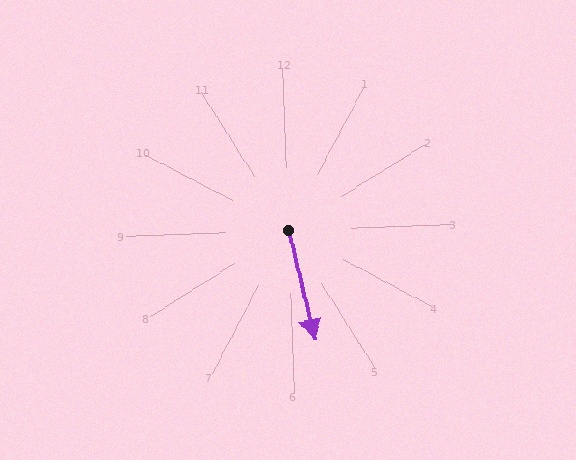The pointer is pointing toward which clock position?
Roughly 6 o'clock.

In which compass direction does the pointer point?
South.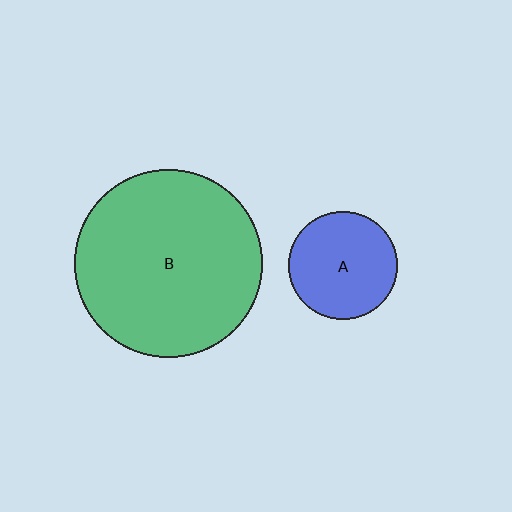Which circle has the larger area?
Circle B (green).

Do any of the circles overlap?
No, none of the circles overlap.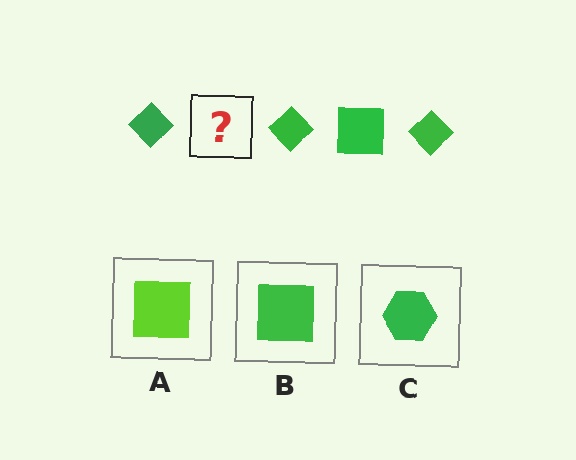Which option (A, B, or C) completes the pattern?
B.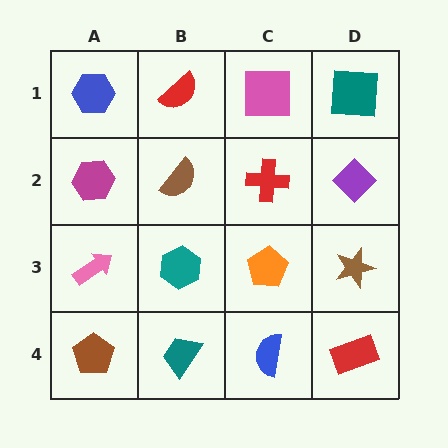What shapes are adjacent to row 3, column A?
A magenta hexagon (row 2, column A), a brown pentagon (row 4, column A), a teal hexagon (row 3, column B).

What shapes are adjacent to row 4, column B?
A teal hexagon (row 3, column B), a brown pentagon (row 4, column A), a blue semicircle (row 4, column C).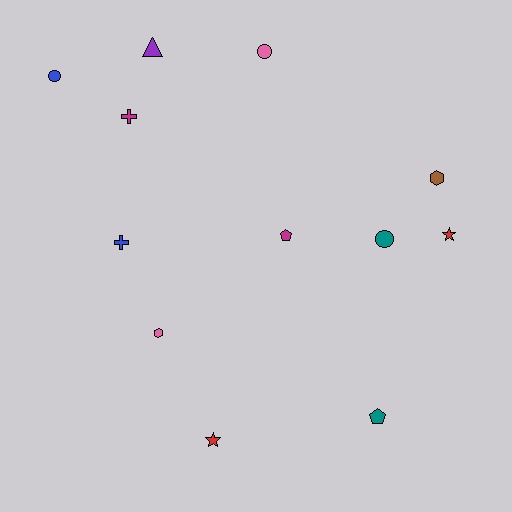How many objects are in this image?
There are 12 objects.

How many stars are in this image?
There are 2 stars.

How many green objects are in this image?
There are no green objects.